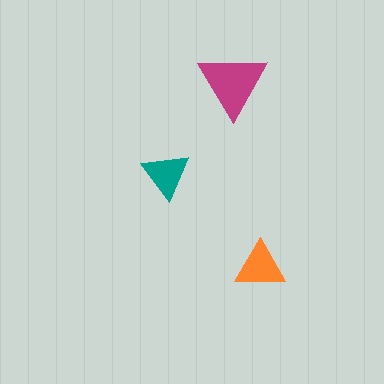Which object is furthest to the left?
The teal triangle is leftmost.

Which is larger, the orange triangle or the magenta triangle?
The magenta one.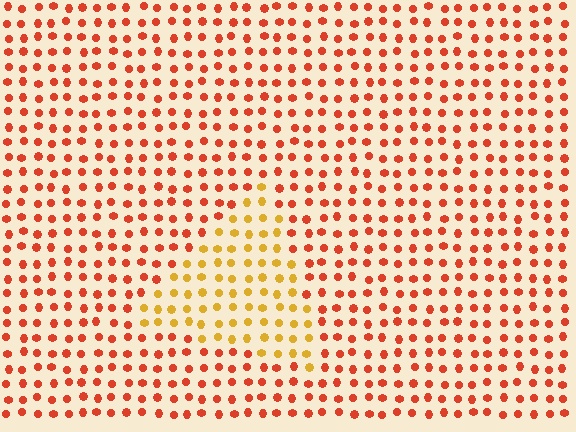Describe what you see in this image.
The image is filled with small red elements in a uniform arrangement. A triangle-shaped region is visible where the elements are tinted to a slightly different hue, forming a subtle color boundary.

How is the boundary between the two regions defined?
The boundary is defined purely by a slight shift in hue (about 37 degrees). Spacing, size, and orientation are identical on both sides.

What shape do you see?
I see a triangle.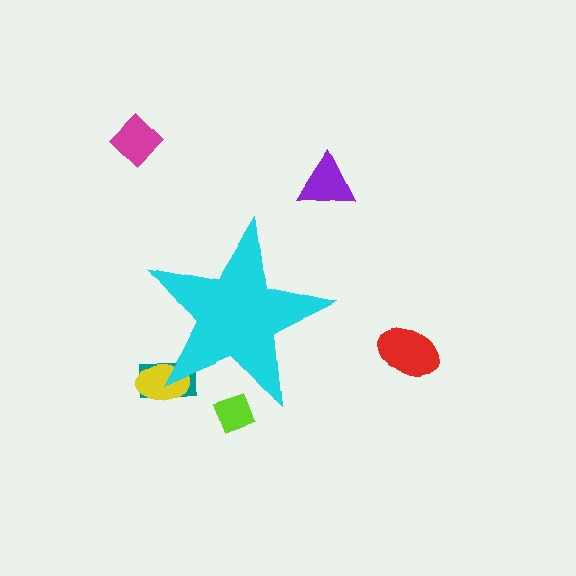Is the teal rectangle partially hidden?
Yes, the teal rectangle is partially hidden behind the cyan star.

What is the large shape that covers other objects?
A cyan star.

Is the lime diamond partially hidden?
Yes, the lime diamond is partially hidden behind the cyan star.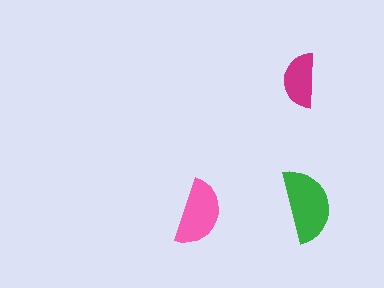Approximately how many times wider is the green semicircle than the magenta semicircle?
About 1.5 times wider.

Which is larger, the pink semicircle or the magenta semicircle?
The pink one.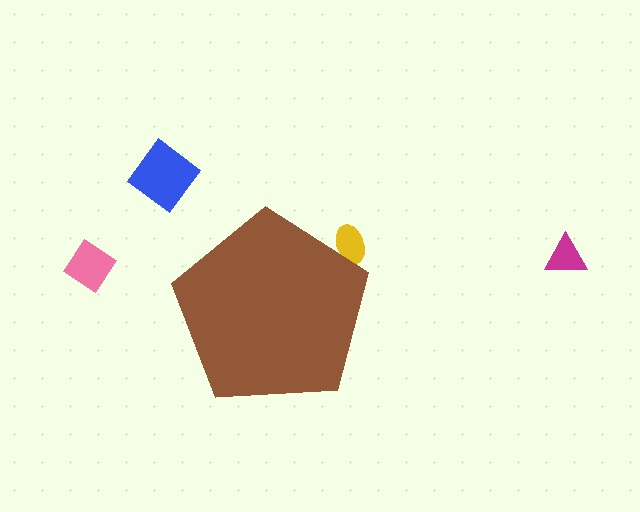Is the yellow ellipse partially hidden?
Yes, the yellow ellipse is partially hidden behind the brown pentagon.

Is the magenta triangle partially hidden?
No, the magenta triangle is fully visible.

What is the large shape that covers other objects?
A brown pentagon.